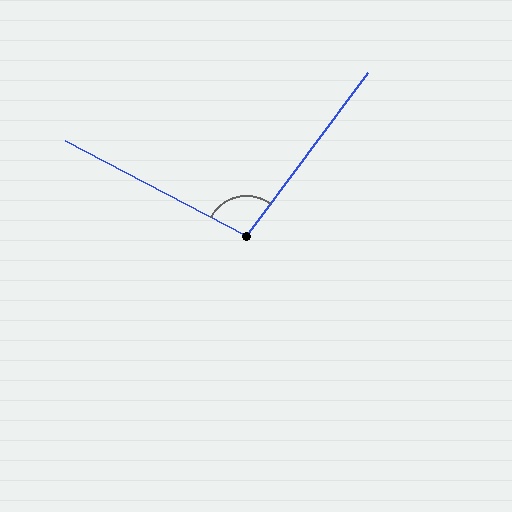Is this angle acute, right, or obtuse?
It is obtuse.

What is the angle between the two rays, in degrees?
Approximately 99 degrees.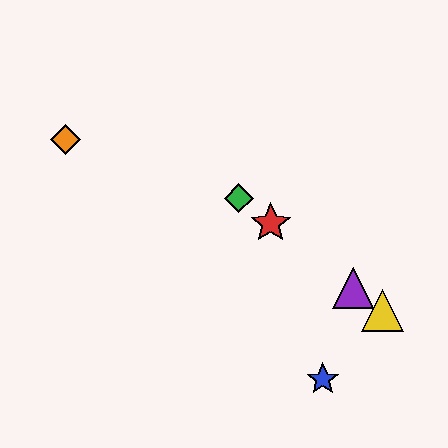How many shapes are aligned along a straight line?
4 shapes (the red star, the green diamond, the yellow triangle, the purple triangle) are aligned along a straight line.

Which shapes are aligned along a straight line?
The red star, the green diamond, the yellow triangle, the purple triangle are aligned along a straight line.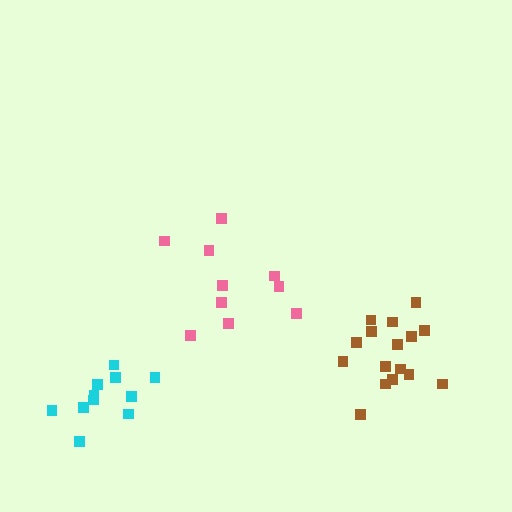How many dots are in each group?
Group 1: 16 dots, Group 2: 10 dots, Group 3: 11 dots (37 total).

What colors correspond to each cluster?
The clusters are colored: brown, pink, cyan.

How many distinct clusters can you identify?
There are 3 distinct clusters.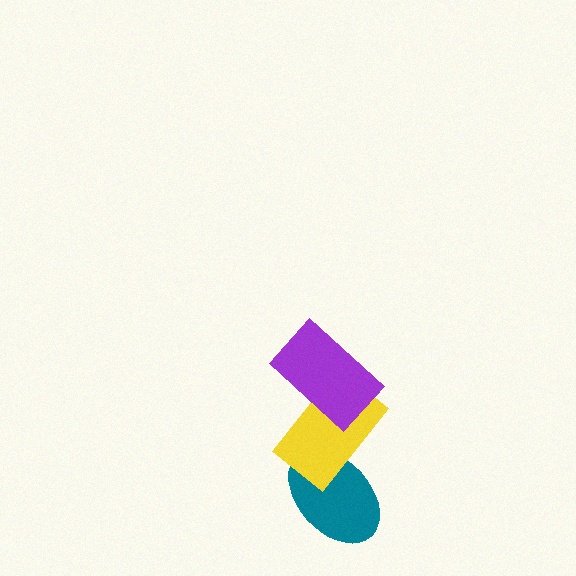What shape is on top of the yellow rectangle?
The purple rectangle is on top of the yellow rectangle.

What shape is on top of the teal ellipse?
The yellow rectangle is on top of the teal ellipse.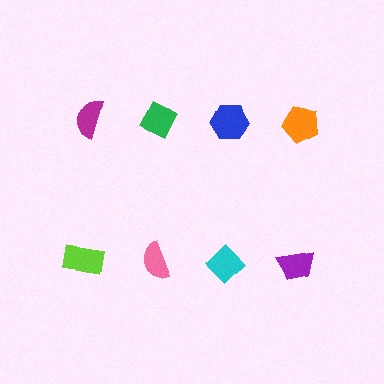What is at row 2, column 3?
A cyan diamond.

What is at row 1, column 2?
A green diamond.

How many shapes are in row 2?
4 shapes.